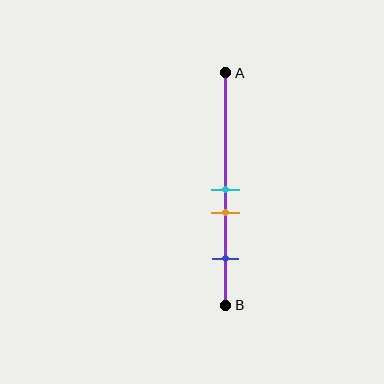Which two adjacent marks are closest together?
The cyan and orange marks are the closest adjacent pair.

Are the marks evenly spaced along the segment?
No, the marks are not evenly spaced.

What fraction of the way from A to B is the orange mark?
The orange mark is approximately 60% (0.6) of the way from A to B.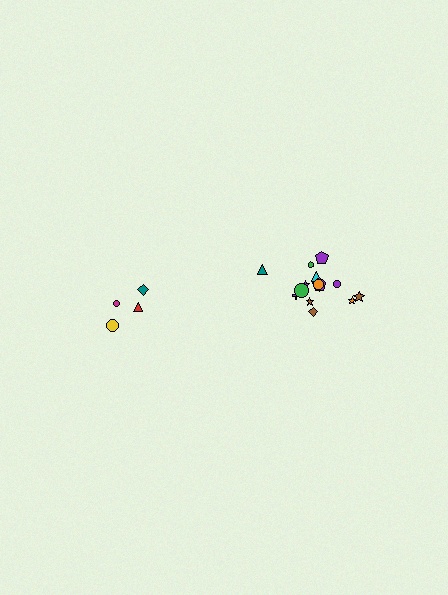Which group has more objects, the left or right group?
The right group.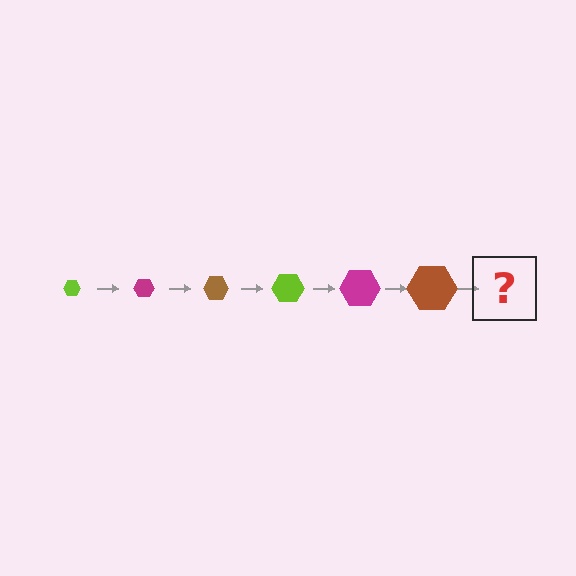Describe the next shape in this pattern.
It should be a lime hexagon, larger than the previous one.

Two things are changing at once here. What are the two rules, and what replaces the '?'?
The two rules are that the hexagon grows larger each step and the color cycles through lime, magenta, and brown. The '?' should be a lime hexagon, larger than the previous one.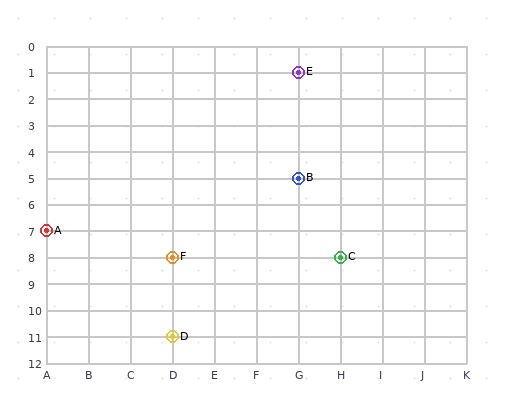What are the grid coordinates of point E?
Point E is at grid coordinates (G, 1).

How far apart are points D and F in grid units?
Points D and F are 3 rows apart.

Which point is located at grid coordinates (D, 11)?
Point D is at (D, 11).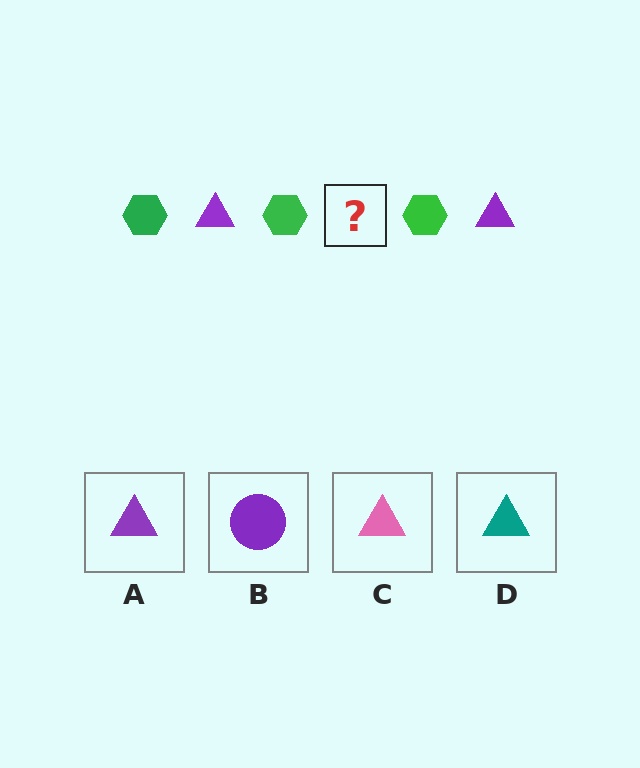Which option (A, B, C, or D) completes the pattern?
A.